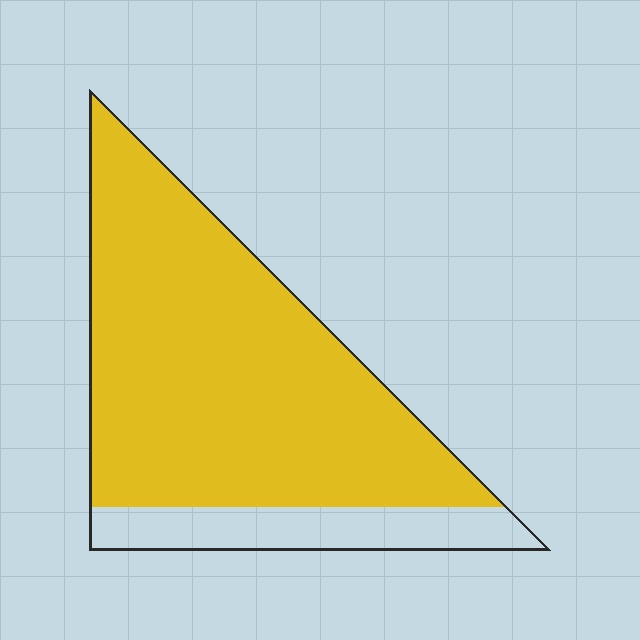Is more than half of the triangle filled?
Yes.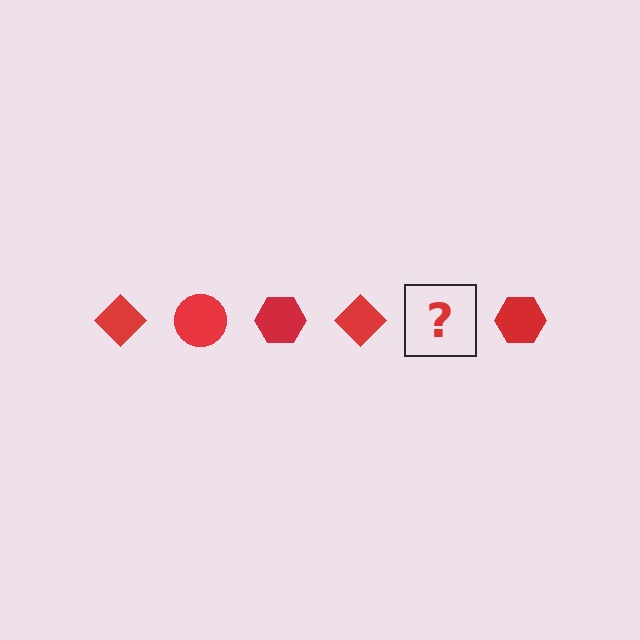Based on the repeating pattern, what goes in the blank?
The blank should be a red circle.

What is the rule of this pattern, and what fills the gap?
The rule is that the pattern cycles through diamond, circle, hexagon shapes in red. The gap should be filled with a red circle.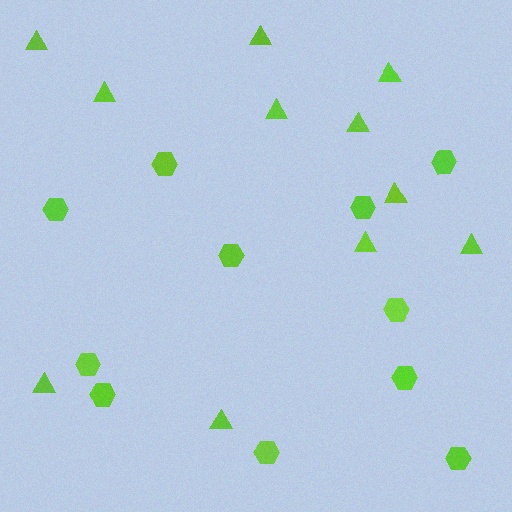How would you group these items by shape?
There are 2 groups: one group of triangles (11) and one group of hexagons (11).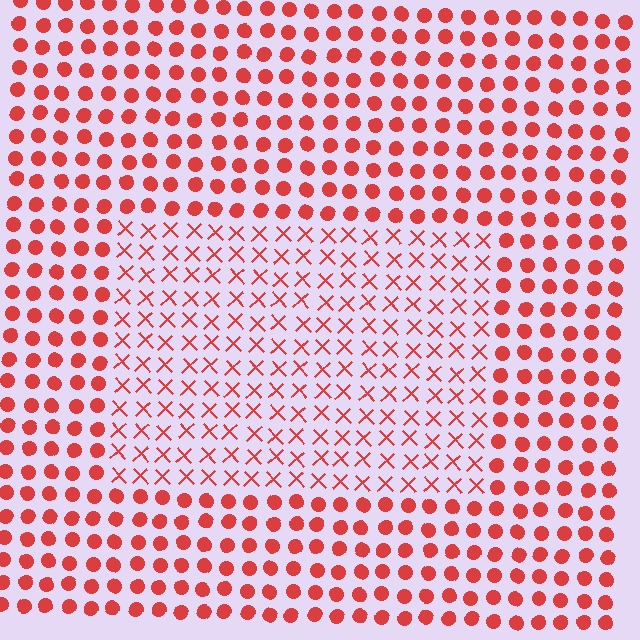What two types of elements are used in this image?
The image uses X marks inside the rectangle region and circles outside it.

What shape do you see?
I see a rectangle.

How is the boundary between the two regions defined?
The boundary is defined by a change in element shape: X marks inside vs. circles outside. All elements share the same color and spacing.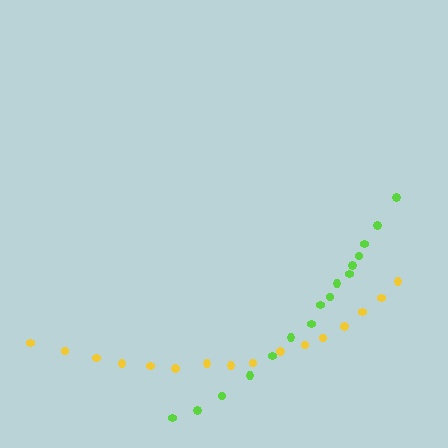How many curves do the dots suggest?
There are 2 distinct paths.